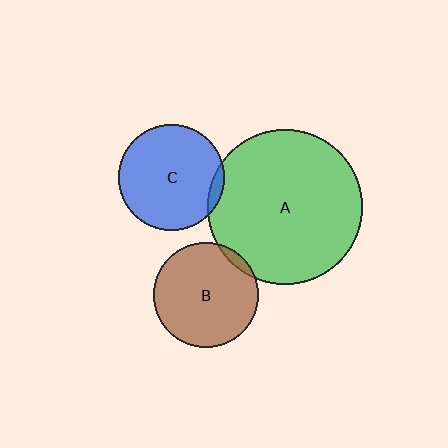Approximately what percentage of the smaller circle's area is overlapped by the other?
Approximately 5%.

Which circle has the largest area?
Circle A (green).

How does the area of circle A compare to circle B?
Approximately 2.2 times.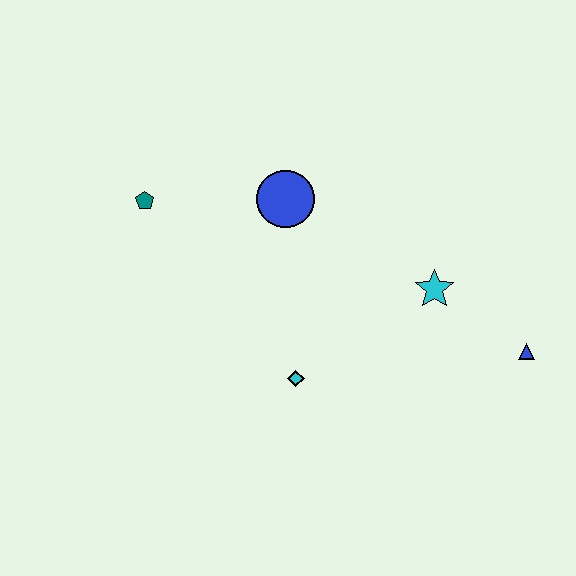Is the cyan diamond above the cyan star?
No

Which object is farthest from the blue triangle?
The teal pentagon is farthest from the blue triangle.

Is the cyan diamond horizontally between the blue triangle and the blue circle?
Yes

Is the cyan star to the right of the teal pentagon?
Yes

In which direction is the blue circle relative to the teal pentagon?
The blue circle is to the right of the teal pentagon.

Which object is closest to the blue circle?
The teal pentagon is closest to the blue circle.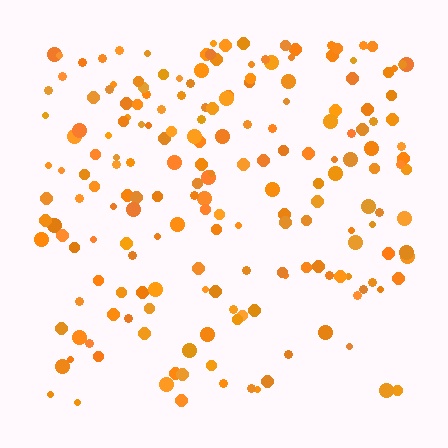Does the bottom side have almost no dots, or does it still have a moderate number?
Still a moderate number, just noticeably fewer than the top.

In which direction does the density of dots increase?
From bottom to top, with the top side densest.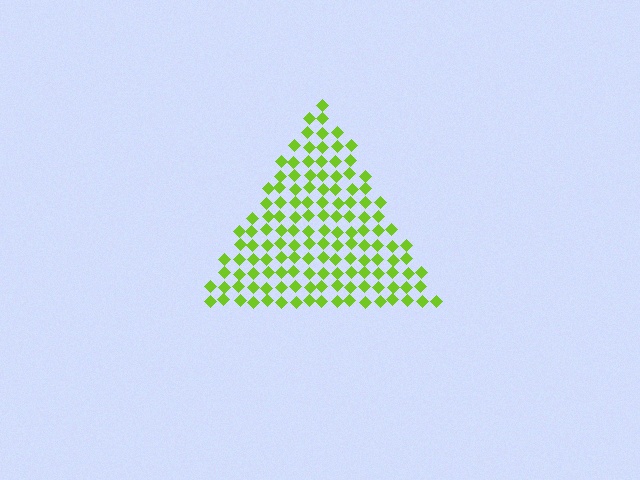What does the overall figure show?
The overall figure shows a triangle.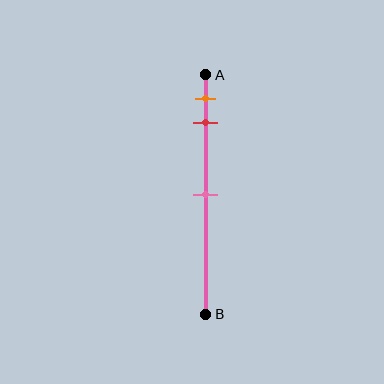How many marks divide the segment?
There are 3 marks dividing the segment.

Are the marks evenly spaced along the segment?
No, the marks are not evenly spaced.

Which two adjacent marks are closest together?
The orange and red marks are the closest adjacent pair.